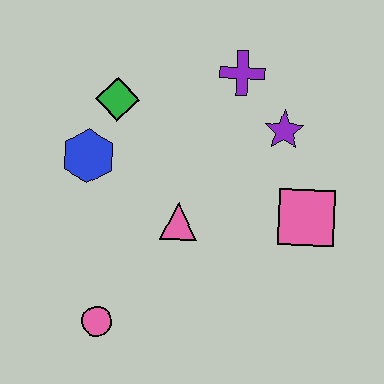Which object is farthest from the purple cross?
The pink circle is farthest from the purple cross.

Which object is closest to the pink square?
The purple star is closest to the pink square.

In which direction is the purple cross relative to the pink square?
The purple cross is above the pink square.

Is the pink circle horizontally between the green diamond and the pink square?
No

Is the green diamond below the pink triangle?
No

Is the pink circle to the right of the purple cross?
No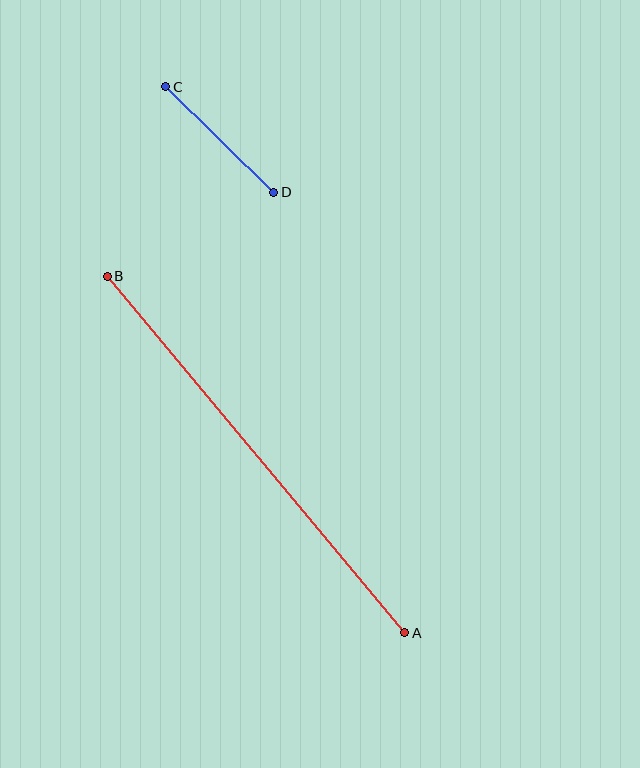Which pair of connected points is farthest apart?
Points A and B are farthest apart.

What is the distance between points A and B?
The distance is approximately 464 pixels.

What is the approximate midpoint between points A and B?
The midpoint is at approximately (256, 455) pixels.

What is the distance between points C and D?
The distance is approximately 151 pixels.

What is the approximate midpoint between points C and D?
The midpoint is at approximately (220, 140) pixels.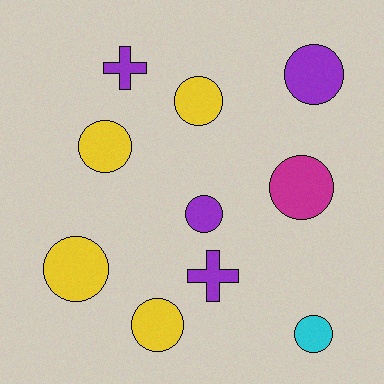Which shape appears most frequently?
Circle, with 8 objects.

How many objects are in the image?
There are 10 objects.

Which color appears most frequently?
Purple, with 4 objects.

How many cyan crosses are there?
There are no cyan crosses.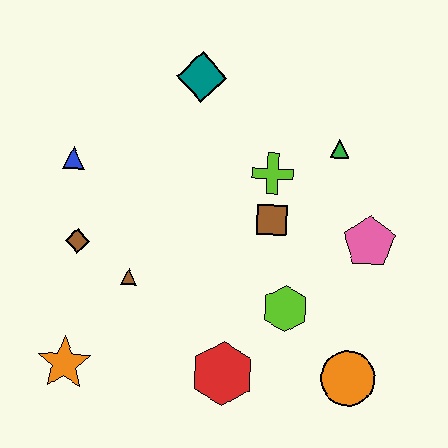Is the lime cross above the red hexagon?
Yes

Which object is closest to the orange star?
The brown triangle is closest to the orange star.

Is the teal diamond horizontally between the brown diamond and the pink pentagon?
Yes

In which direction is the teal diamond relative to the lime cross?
The teal diamond is above the lime cross.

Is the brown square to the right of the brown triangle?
Yes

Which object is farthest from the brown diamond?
The orange circle is farthest from the brown diamond.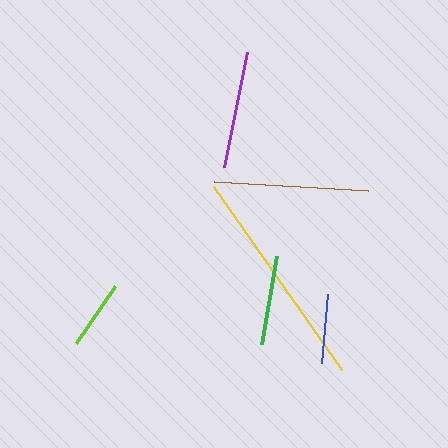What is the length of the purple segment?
The purple segment is approximately 117 pixels long.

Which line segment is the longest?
The yellow line is the longest at approximately 223 pixels.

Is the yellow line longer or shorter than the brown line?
The yellow line is longer than the brown line.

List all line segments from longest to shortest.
From longest to shortest: yellow, brown, purple, green, blue, lime.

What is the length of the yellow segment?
The yellow segment is approximately 223 pixels long.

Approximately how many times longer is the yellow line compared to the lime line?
The yellow line is approximately 3.3 times the length of the lime line.